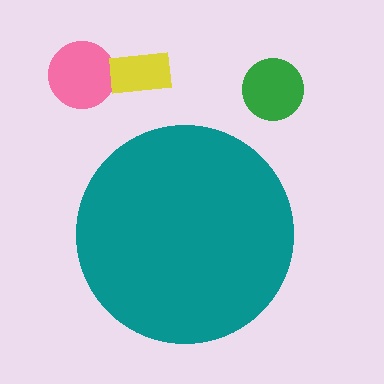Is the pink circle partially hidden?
No, the pink circle is fully visible.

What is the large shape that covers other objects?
A teal circle.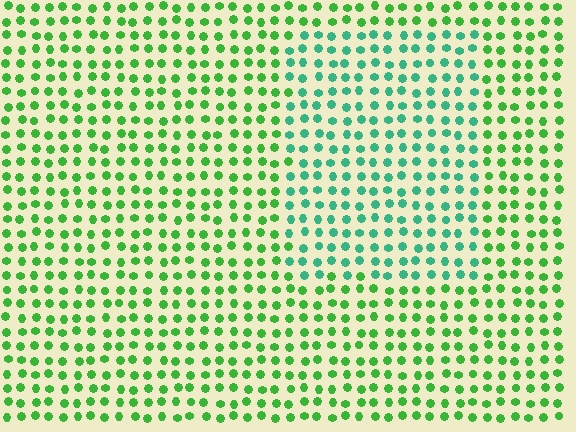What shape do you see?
I see a rectangle.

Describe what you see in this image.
The image is filled with small green elements in a uniform arrangement. A rectangle-shaped region is visible where the elements are tinted to a slightly different hue, forming a subtle color boundary.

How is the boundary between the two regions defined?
The boundary is defined purely by a slight shift in hue (about 37 degrees). Spacing, size, and orientation are identical on both sides.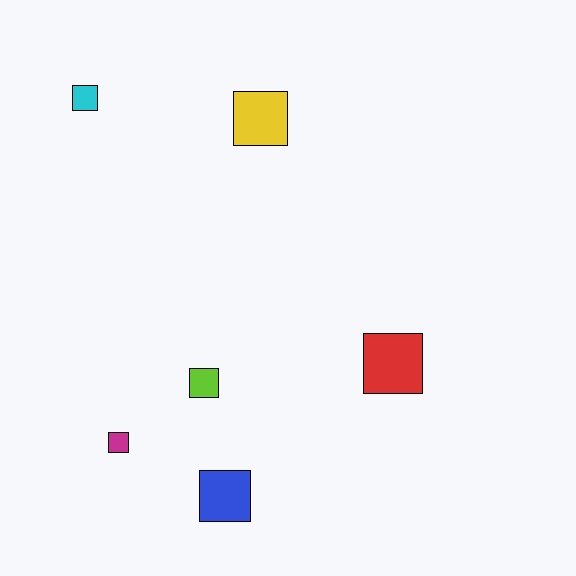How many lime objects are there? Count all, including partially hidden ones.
There is 1 lime object.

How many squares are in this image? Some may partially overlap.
There are 6 squares.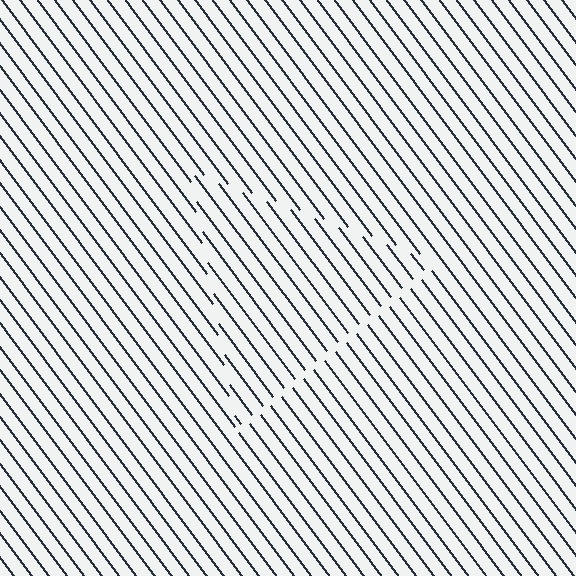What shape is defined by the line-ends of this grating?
An illusory triangle. The interior of the shape contains the same grating, shifted by half a period — the contour is defined by the phase discontinuity where line-ends from the inner and outer gratings abut.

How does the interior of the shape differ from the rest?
The interior of the shape contains the same grating, shifted by half a period — the contour is defined by the phase discontinuity where line-ends from the inner and outer gratings abut.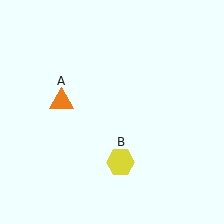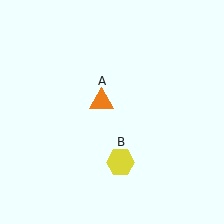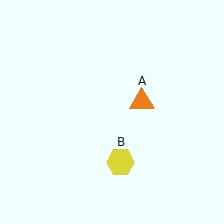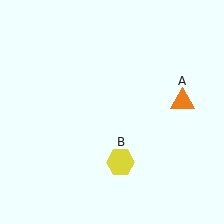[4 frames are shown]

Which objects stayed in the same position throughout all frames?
Yellow hexagon (object B) remained stationary.